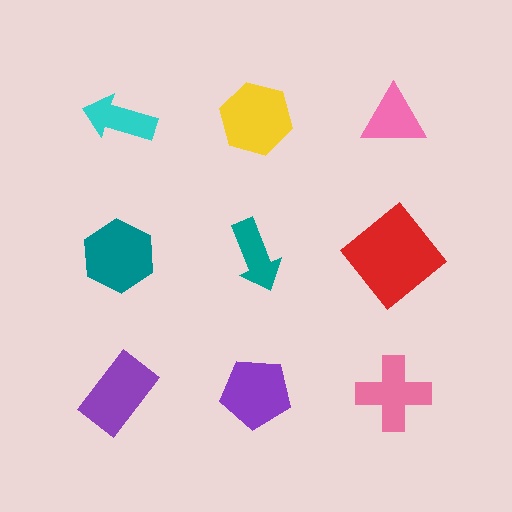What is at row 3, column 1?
A purple rectangle.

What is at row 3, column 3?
A pink cross.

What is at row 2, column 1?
A teal hexagon.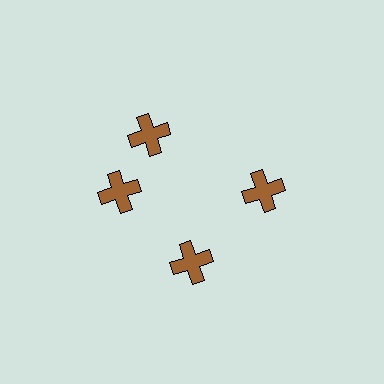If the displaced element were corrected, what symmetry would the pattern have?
It would have 4-fold rotational symmetry — the pattern would map onto itself every 90 degrees.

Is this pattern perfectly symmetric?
No. The 4 brown crosses are arranged in a ring, but one element near the 12 o'clock position is rotated out of alignment along the ring, breaking the 4-fold rotational symmetry.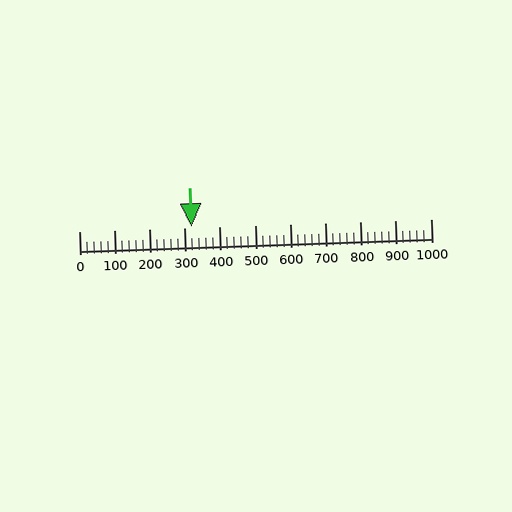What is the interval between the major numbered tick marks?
The major tick marks are spaced 100 units apart.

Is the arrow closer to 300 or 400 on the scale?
The arrow is closer to 300.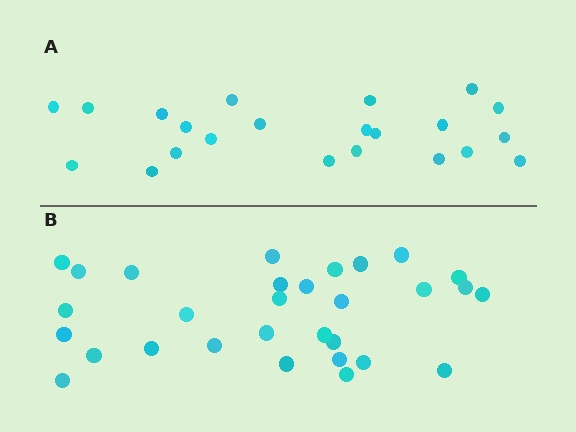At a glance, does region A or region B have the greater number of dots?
Region B (the bottom region) has more dots.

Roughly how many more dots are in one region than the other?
Region B has roughly 8 or so more dots than region A.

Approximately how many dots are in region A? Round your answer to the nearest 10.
About 20 dots. (The exact count is 22, which rounds to 20.)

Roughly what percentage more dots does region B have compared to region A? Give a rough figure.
About 35% more.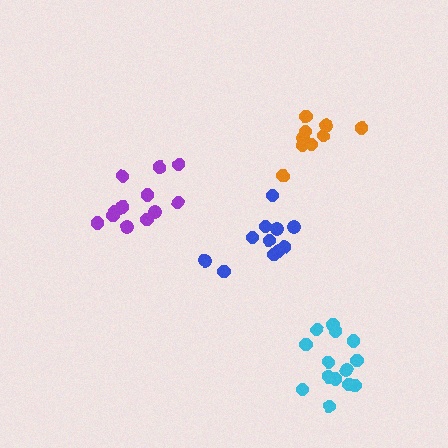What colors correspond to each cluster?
The clusters are colored: purple, orange, cyan, blue.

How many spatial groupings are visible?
There are 4 spatial groupings.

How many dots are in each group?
Group 1: 12 dots, Group 2: 9 dots, Group 3: 14 dots, Group 4: 11 dots (46 total).